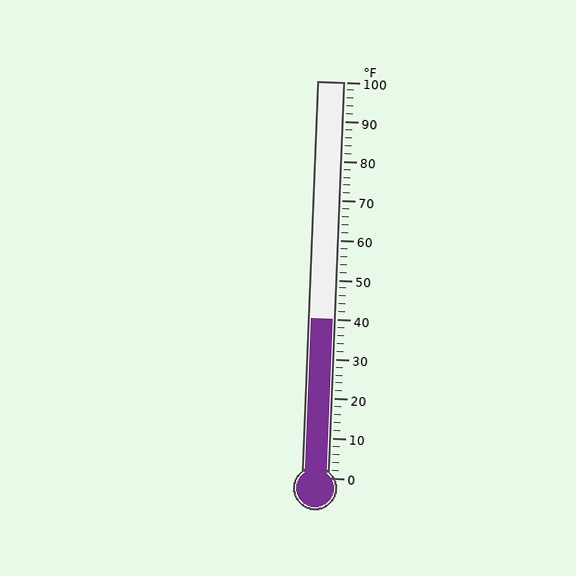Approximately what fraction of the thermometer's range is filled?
The thermometer is filled to approximately 40% of its range.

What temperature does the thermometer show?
The thermometer shows approximately 40°F.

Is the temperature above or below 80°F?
The temperature is below 80°F.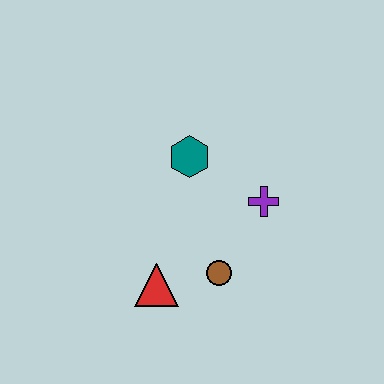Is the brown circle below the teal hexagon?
Yes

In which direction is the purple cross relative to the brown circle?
The purple cross is above the brown circle.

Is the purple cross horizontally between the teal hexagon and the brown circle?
No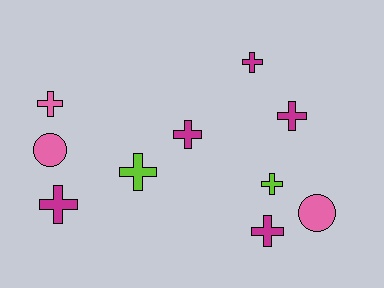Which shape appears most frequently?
Cross, with 8 objects.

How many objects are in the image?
There are 10 objects.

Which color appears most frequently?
Magenta, with 5 objects.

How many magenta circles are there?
There are no magenta circles.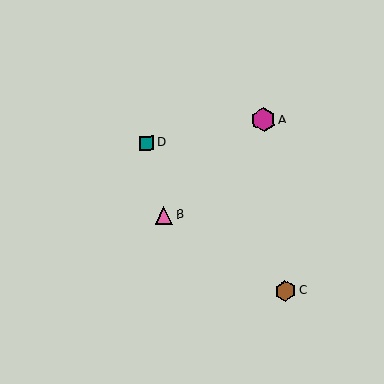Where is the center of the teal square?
The center of the teal square is at (147, 143).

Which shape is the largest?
The magenta hexagon (labeled A) is the largest.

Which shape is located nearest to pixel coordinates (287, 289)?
The brown hexagon (labeled C) at (285, 291) is nearest to that location.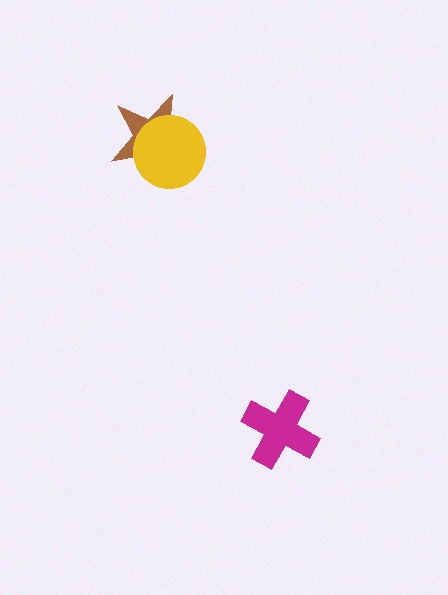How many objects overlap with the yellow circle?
1 object overlaps with the yellow circle.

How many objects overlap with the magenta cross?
0 objects overlap with the magenta cross.